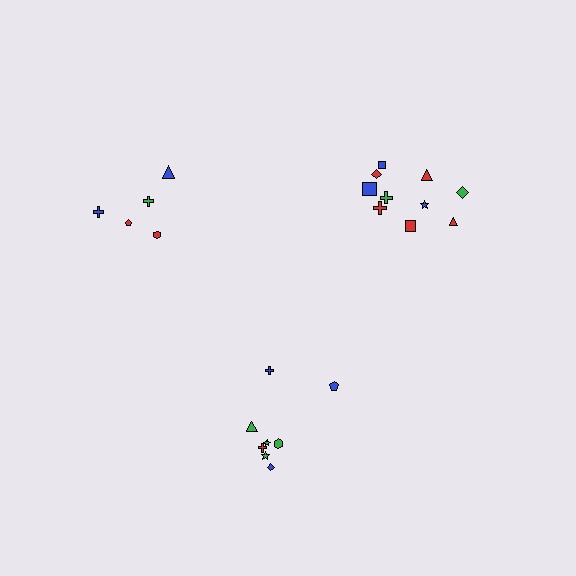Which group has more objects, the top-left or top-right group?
The top-right group.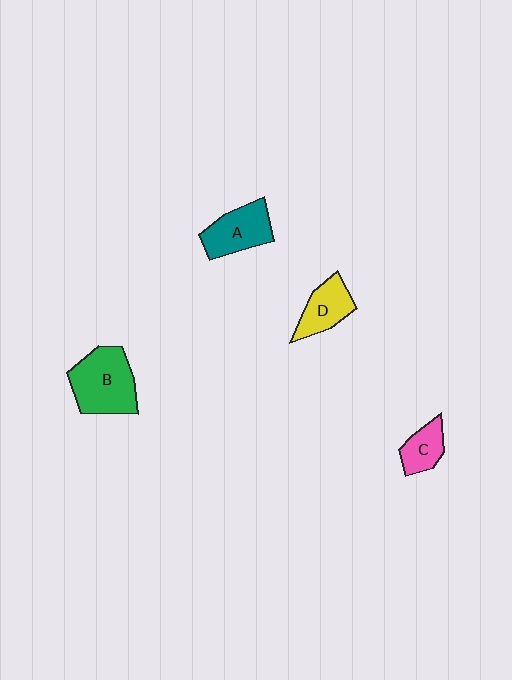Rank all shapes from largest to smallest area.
From largest to smallest: B (green), A (teal), D (yellow), C (pink).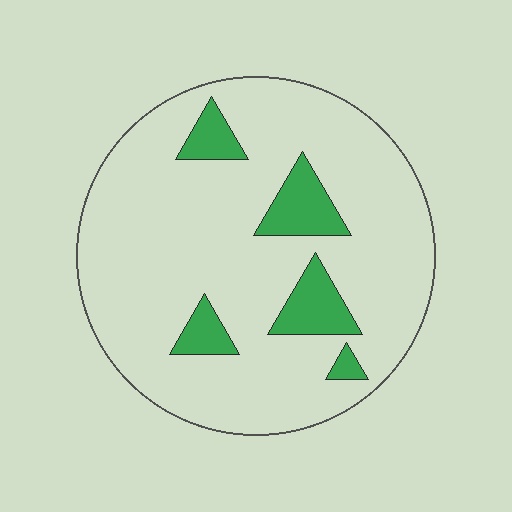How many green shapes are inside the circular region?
5.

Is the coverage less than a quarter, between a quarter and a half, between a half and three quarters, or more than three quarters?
Less than a quarter.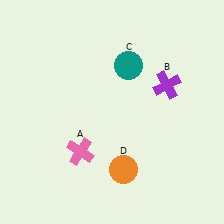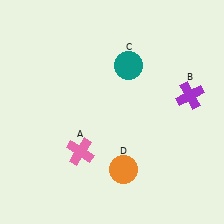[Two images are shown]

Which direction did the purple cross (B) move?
The purple cross (B) moved right.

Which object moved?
The purple cross (B) moved right.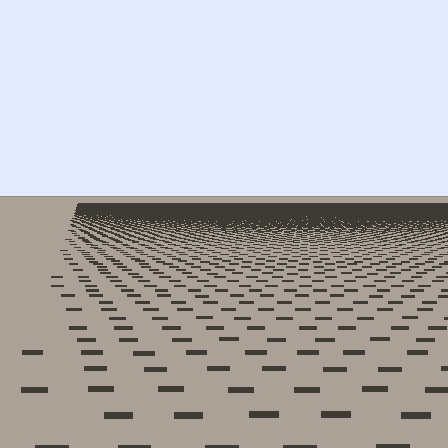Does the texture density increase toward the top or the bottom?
Density increases toward the top.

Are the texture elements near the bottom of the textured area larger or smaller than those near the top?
Larger. Near the bottom, elements are closer to the viewer and appear at a bigger on-screen size.